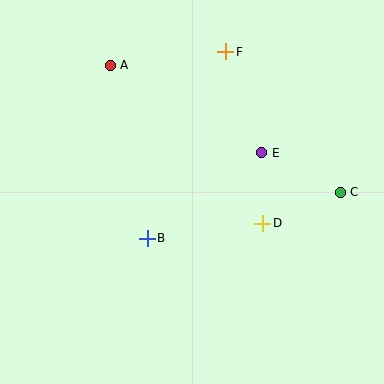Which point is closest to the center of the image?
Point B at (147, 238) is closest to the center.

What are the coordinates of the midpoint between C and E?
The midpoint between C and E is at (301, 172).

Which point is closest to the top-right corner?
Point F is closest to the top-right corner.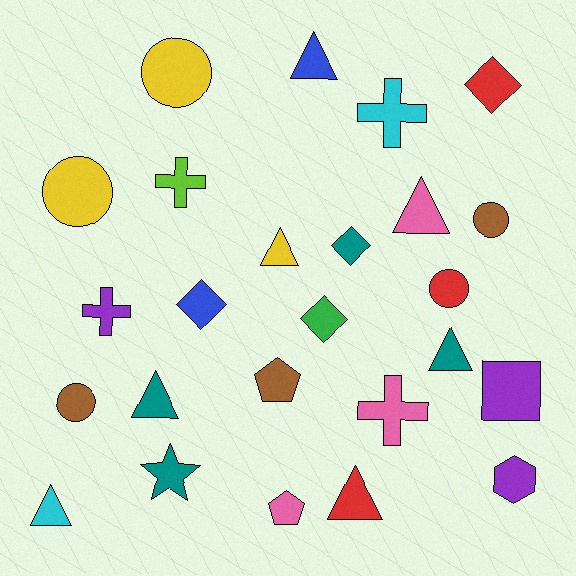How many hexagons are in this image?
There is 1 hexagon.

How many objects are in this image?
There are 25 objects.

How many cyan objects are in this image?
There are 2 cyan objects.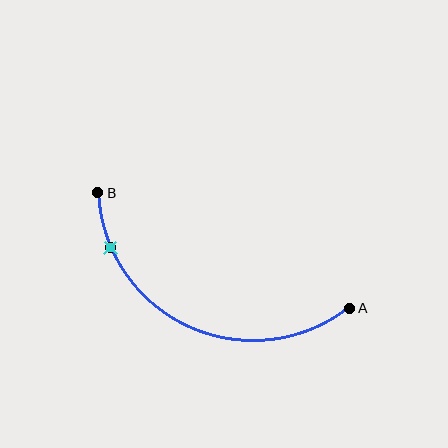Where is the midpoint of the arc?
The arc midpoint is the point on the curve farthest from the straight line joining A and B. It sits below that line.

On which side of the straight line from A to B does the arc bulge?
The arc bulges below the straight line connecting A and B.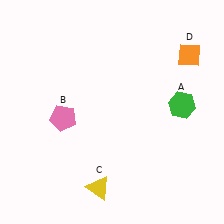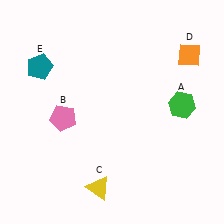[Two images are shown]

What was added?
A teal pentagon (E) was added in Image 2.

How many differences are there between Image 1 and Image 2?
There is 1 difference between the two images.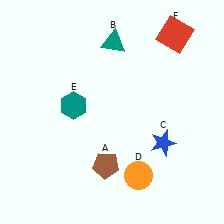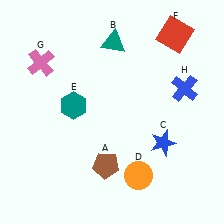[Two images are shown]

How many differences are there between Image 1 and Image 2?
There are 2 differences between the two images.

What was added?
A pink cross (G), a blue cross (H) were added in Image 2.